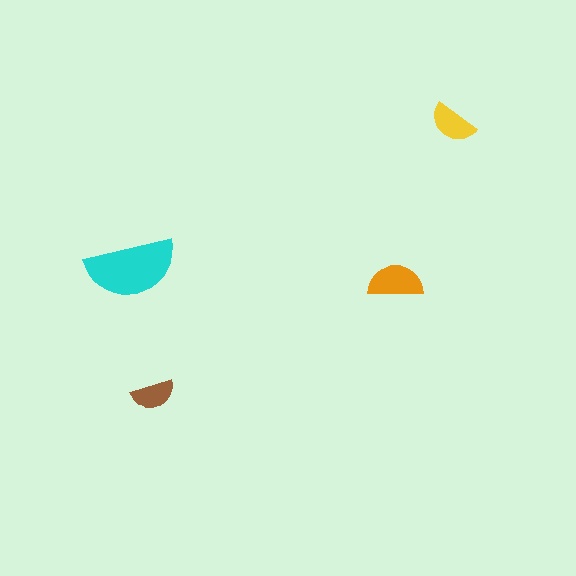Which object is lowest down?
The brown semicircle is bottommost.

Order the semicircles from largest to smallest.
the cyan one, the orange one, the yellow one, the brown one.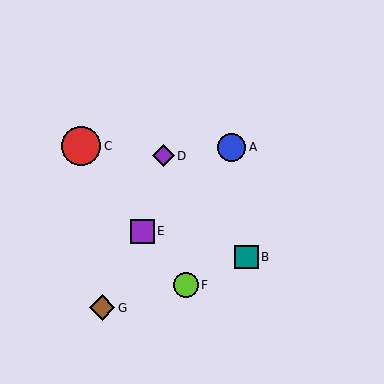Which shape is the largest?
The red circle (labeled C) is the largest.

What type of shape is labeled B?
Shape B is a teal square.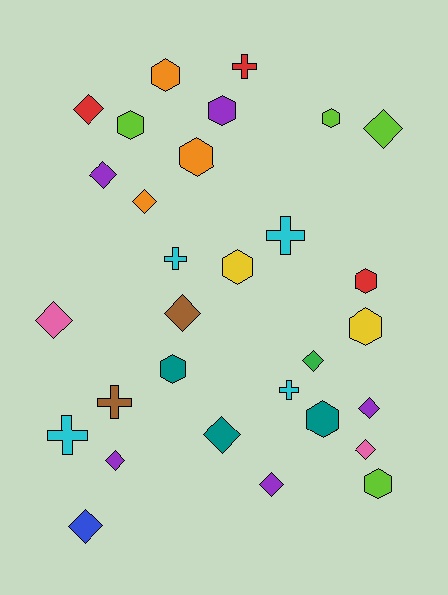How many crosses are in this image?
There are 6 crosses.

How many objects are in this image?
There are 30 objects.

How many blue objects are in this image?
There is 1 blue object.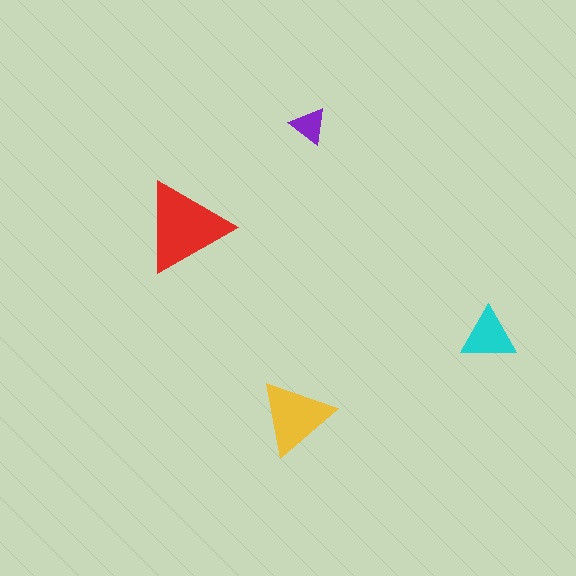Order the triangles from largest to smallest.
the red one, the yellow one, the cyan one, the purple one.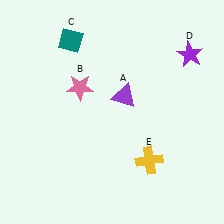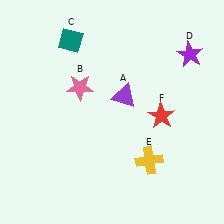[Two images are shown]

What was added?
A red star (F) was added in Image 2.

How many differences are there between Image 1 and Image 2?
There is 1 difference between the two images.